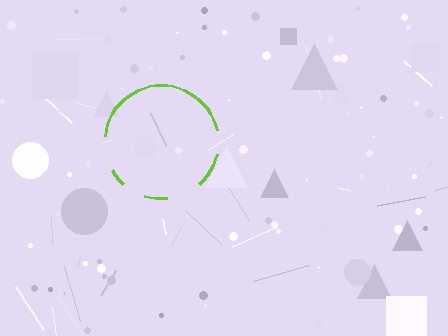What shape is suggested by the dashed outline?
The dashed outline suggests a circle.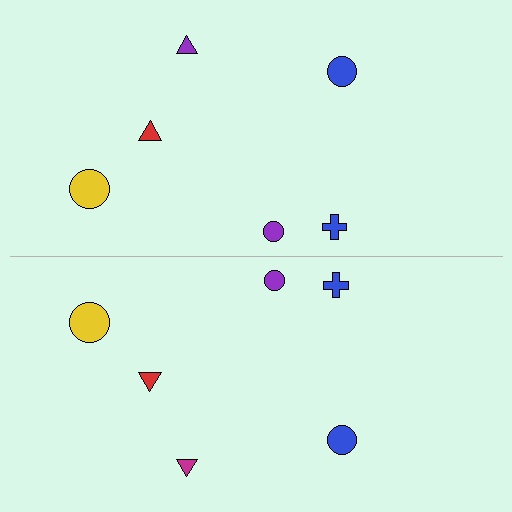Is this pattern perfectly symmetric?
No, the pattern is not perfectly symmetric. The magenta triangle on the bottom side breaks the symmetry — its mirror counterpart is purple.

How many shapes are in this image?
There are 12 shapes in this image.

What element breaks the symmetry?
The magenta triangle on the bottom side breaks the symmetry — its mirror counterpart is purple.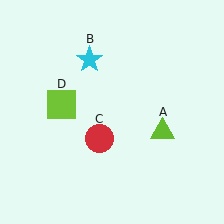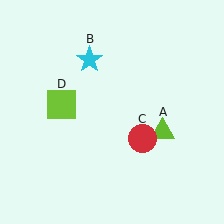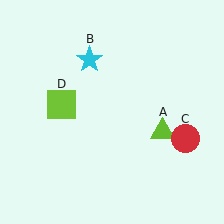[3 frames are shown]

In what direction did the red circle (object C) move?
The red circle (object C) moved right.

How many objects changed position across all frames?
1 object changed position: red circle (object C).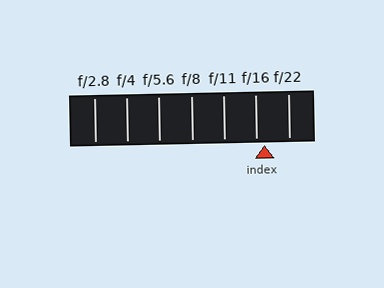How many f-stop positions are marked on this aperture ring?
There are 7 f-stop positions marked.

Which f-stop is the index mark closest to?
The index mark is closest to f/16.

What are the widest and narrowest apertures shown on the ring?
The widest aperture shown is f/2.8 and the narrowest is f/22.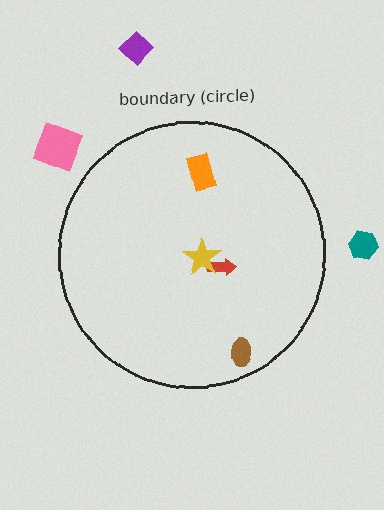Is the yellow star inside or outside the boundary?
Inside.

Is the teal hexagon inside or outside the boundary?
Outside.